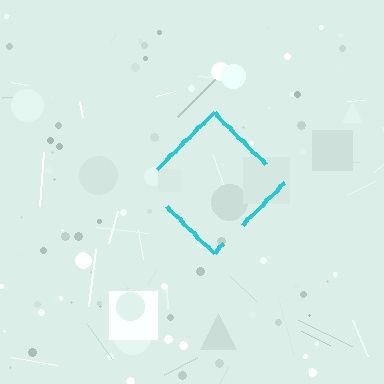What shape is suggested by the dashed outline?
The dashed outline suggests a diamond.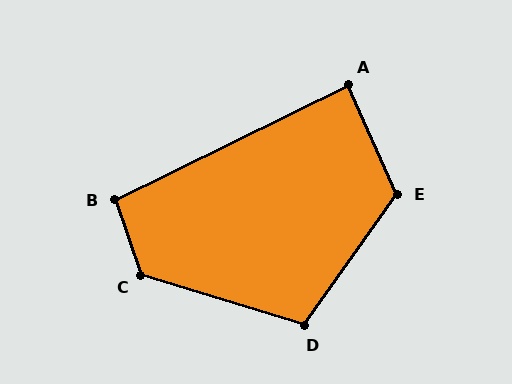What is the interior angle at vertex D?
Approximately 108 degrees (obtuse).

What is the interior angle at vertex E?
Approximately 120 degrees (obtuse).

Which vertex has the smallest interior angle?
A, at approximately 88 degrees.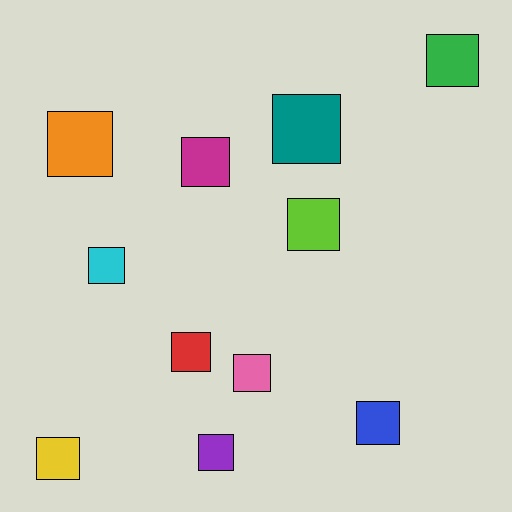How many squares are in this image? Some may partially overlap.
There are 11 squares.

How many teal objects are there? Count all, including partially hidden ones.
There is 1 teal object.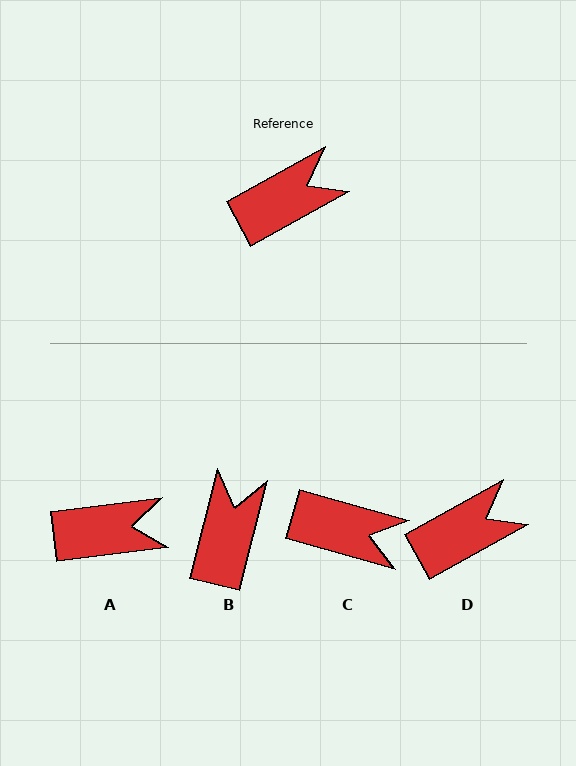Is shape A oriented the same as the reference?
No, it is off by about 22 degrees.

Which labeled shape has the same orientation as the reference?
D.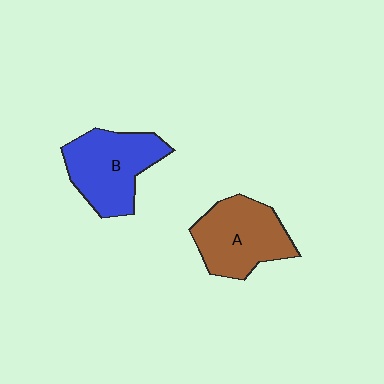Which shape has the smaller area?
Shape A (brown).